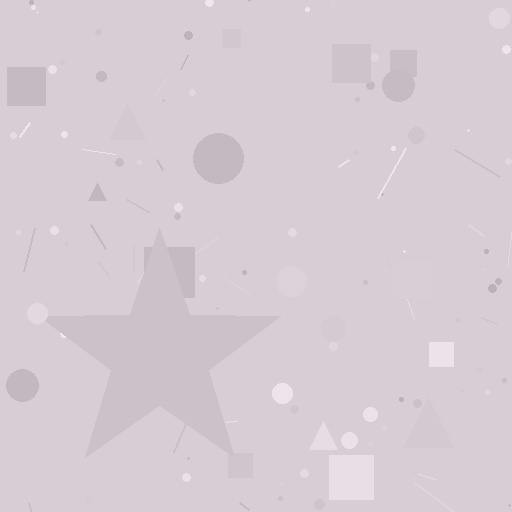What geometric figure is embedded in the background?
A star is embedded in the background.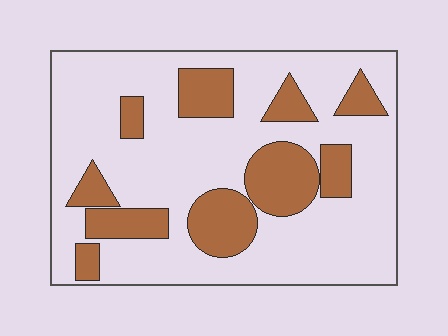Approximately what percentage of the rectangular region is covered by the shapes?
Approximately 25%.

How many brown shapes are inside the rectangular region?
10.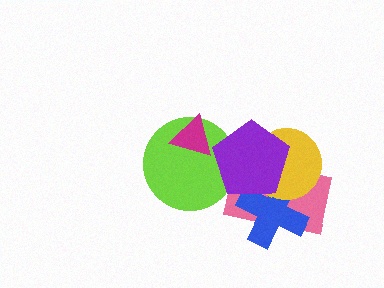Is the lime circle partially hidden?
Yes, it is partially covered by another shape.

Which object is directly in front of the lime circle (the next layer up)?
The magenta triangle is directly in front of the lime circle.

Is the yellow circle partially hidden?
Yes, it is partially covered by another shape.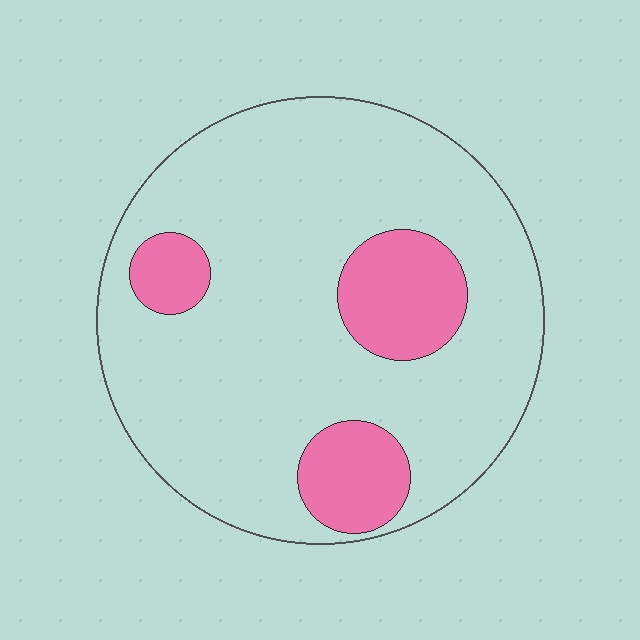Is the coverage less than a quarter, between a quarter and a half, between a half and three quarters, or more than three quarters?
Less than a quarter.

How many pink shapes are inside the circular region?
3.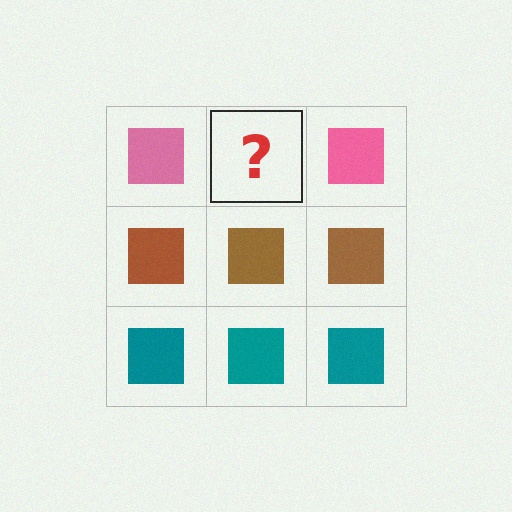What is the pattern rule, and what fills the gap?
The rule is that each row has a consistent color. The gap should be filled with a pink square.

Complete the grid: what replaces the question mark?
The question mark should be replaced with a pink square.